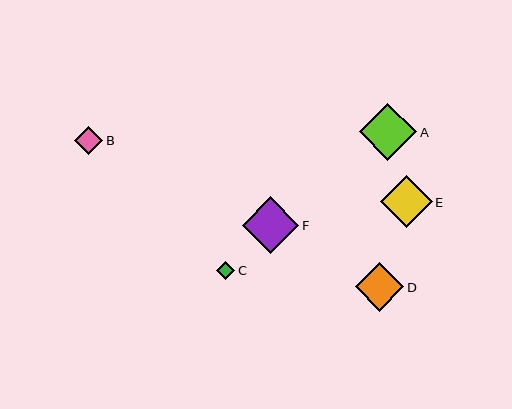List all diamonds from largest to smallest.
From largest to smallest: A, F, E, D, B, C.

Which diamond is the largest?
Diamond A is the largest with a size of approximately 57 pixels.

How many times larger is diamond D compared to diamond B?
Diamond D is approximately 1.7 times the size of diamond B.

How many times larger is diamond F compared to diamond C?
Diamond F is approximately 3.2 times the size of diamond C.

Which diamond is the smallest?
Diamond C is the smallest with a size of approximately 18 pixels.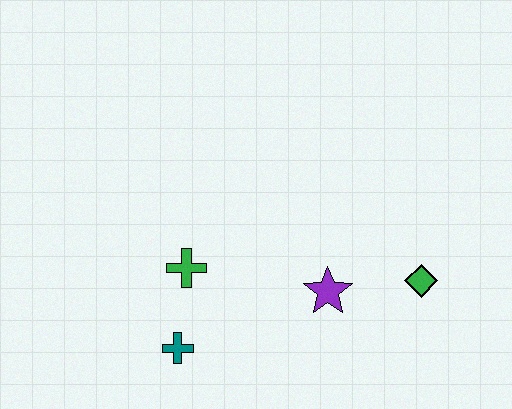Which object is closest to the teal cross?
The green cross is closest to the teal cross.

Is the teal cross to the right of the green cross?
No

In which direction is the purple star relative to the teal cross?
The purple star is to the right of the teal cross.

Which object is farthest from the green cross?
The green diamond is farthest from the green cross.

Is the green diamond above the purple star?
Yes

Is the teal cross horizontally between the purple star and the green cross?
No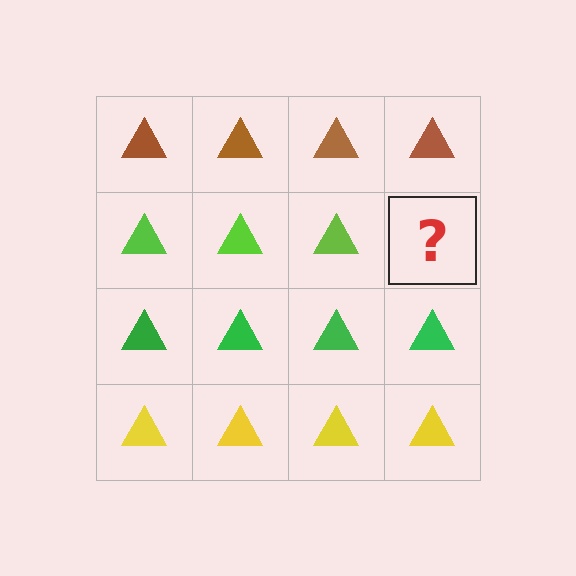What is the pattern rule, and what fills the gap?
The rule is that each row has a consistent color. The gap should be filled with a lime triangle.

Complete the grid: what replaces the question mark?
The question mark should be replaced with a lime triangle.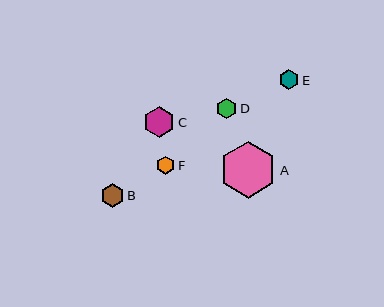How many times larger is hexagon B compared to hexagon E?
Hexagon B is approximately 1.2 times the size of hexagon E.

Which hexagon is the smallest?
Hexagon F is the smallest with a size of approximately 18 pixels.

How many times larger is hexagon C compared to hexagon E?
Hexagon C is approximately 1.5 times the size of hexagon E.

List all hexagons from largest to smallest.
From largest to smallest: A, C, B, D, E, F.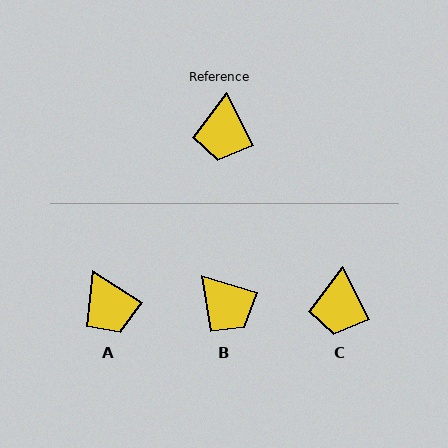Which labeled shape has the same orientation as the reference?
C.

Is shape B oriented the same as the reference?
No, it is off by about 47 degrees.